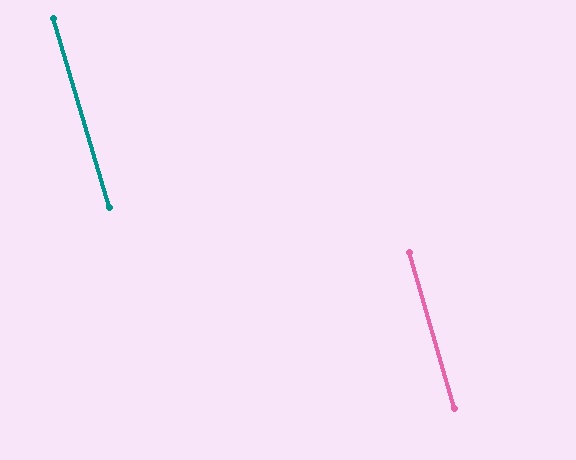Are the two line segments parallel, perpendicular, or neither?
Parallel — their directions differ by only 0.2°.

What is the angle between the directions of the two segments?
Approximately 0 degrees.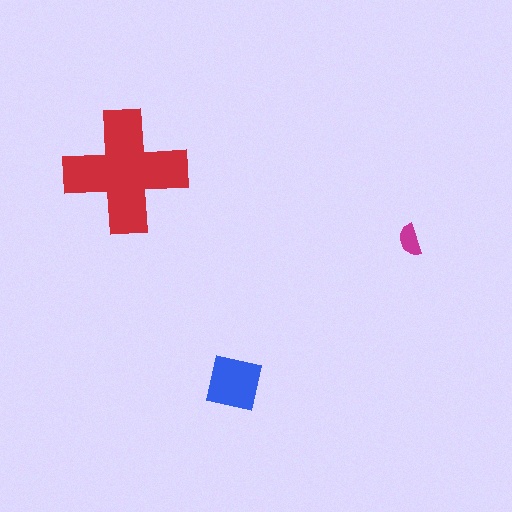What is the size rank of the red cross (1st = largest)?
1st.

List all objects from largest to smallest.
The red cross, the blue square, the magenta semicircle.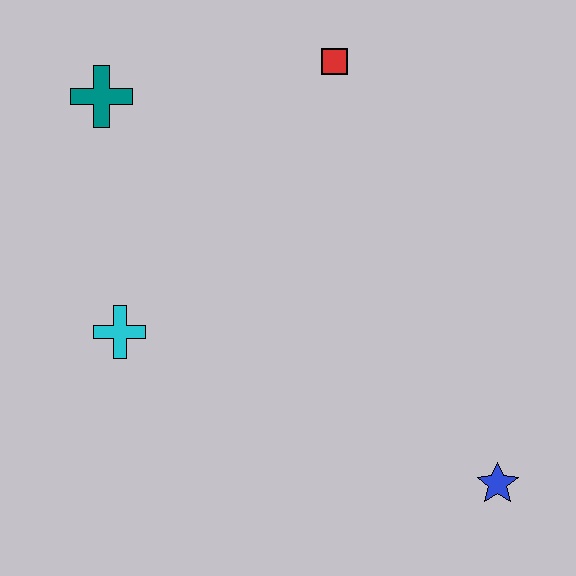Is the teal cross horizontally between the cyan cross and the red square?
No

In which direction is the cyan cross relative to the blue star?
The cyan cross is to the left of the blue star.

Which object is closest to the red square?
The teal cross is closest to the red square.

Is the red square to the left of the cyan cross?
No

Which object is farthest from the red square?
The blue star is farthest from the red square.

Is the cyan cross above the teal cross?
No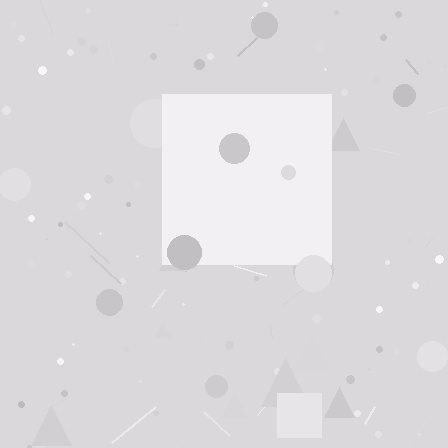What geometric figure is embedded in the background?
A square is embedded in the background.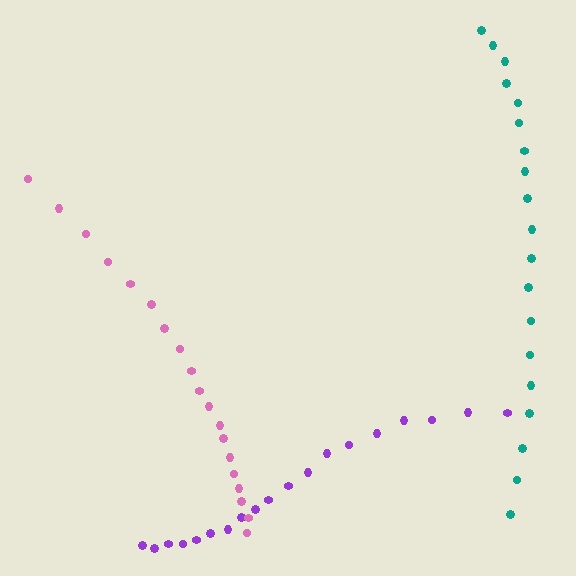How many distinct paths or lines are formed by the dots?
There are 3 distinct paths.